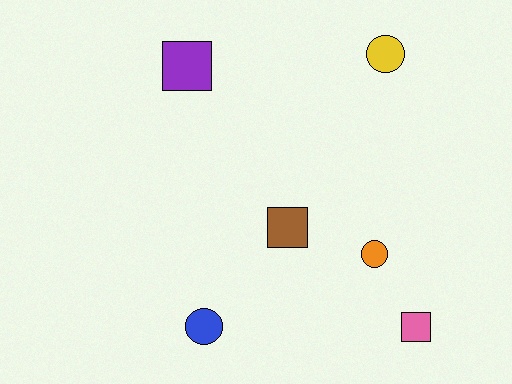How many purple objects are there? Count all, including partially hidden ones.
There is 1 purple object.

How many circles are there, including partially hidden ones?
There are 3 circles.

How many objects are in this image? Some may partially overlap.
There are 6 objects.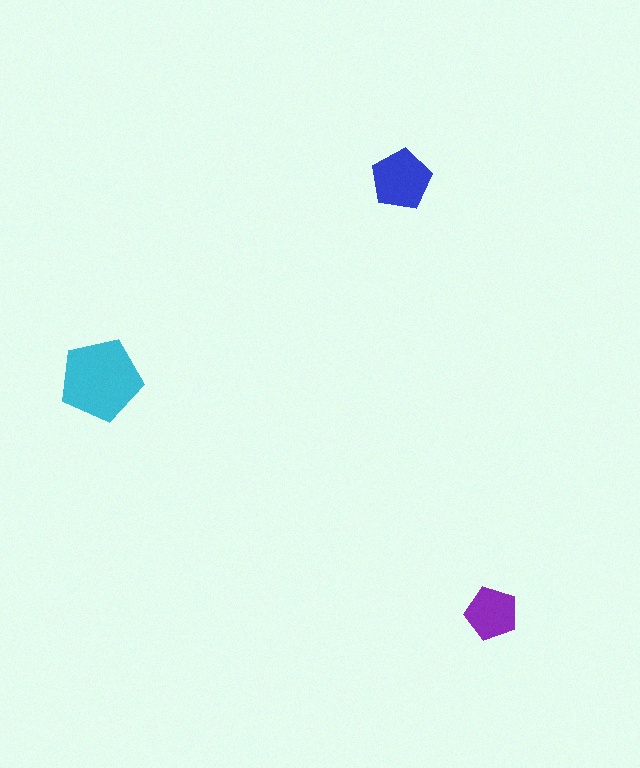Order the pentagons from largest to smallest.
the cyan one, the blue one, the purple one.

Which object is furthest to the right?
The purple pentagon is rightmost.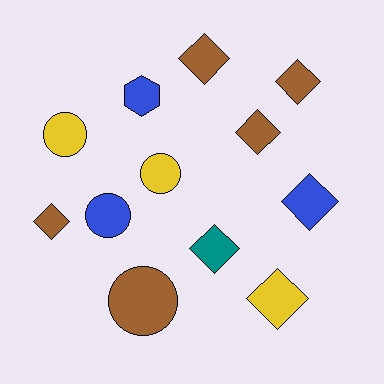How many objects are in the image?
There are 12 objects.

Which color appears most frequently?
Brown, with 5 objects.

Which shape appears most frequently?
Diamond, with 7 objects.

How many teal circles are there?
There are no teal circles.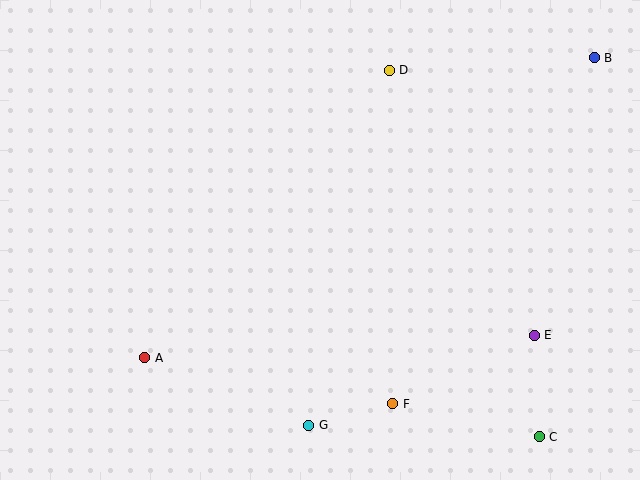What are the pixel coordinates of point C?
Point C is at (539, 437).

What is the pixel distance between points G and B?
The distance between G and B is 465 pixels.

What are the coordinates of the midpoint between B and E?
The midpoint between B and E is at (564, 197).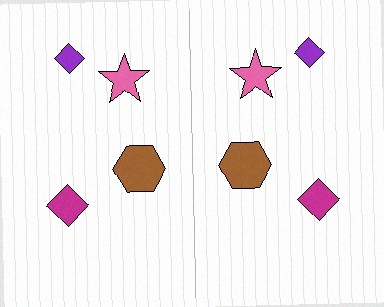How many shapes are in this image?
There are 8 shapes in this image.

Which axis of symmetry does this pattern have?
The pattern has a vertical axis of symmetry running through the center of the image.